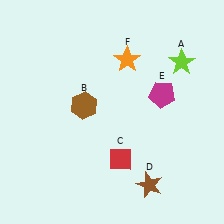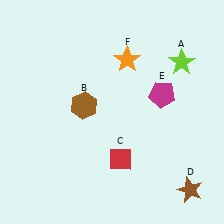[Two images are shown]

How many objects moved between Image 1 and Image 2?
1 object moved between the two images.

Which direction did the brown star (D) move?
The brown star (D) moved right.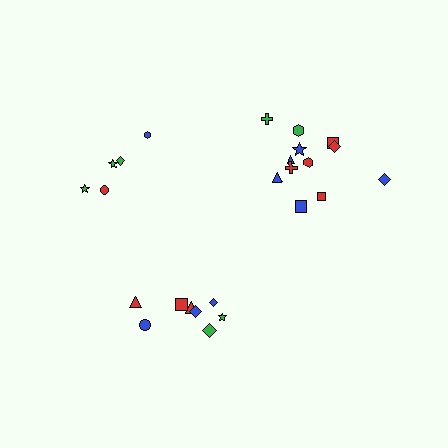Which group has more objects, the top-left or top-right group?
The top-right group.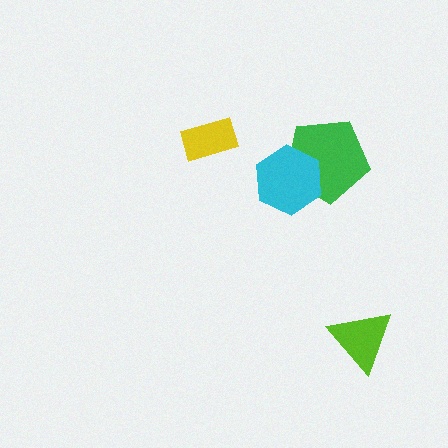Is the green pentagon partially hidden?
Yes, it is partially covered by another shape.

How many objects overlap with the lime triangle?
0 objects overlap with the lime triangle.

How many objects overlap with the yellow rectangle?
0 objects overlap with the yellow rectangle.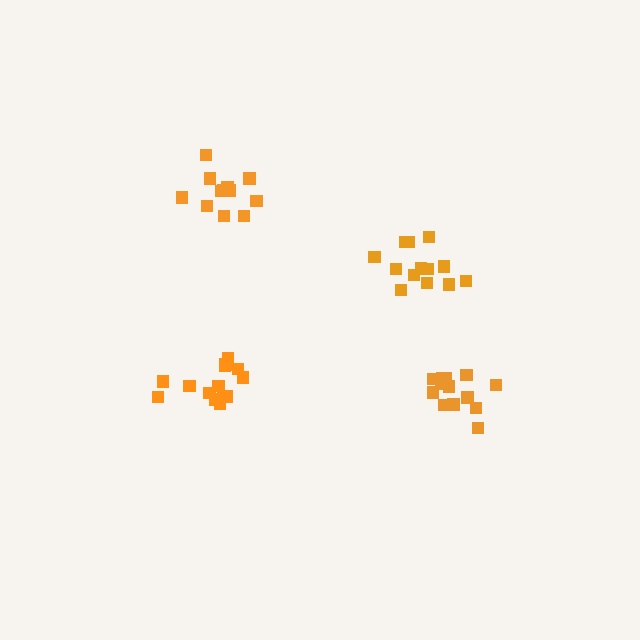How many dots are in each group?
Group 1: 13 dots, Group 2: 13 dots, Group 3: 14 dots, Group 4: 12 dots (52 total).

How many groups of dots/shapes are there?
There are 4 groups.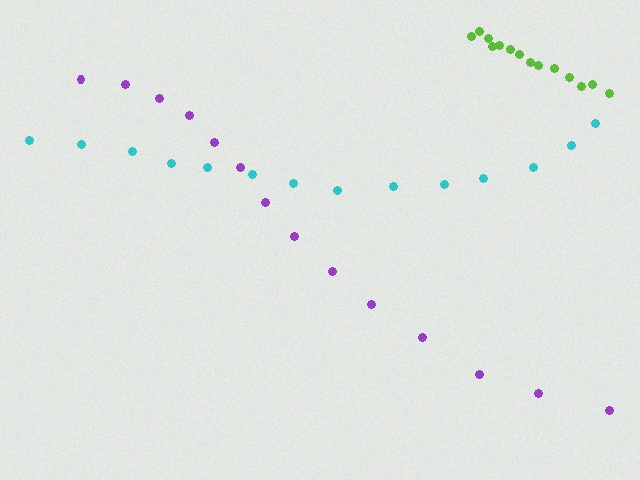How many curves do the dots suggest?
There are 3 distinct paths.